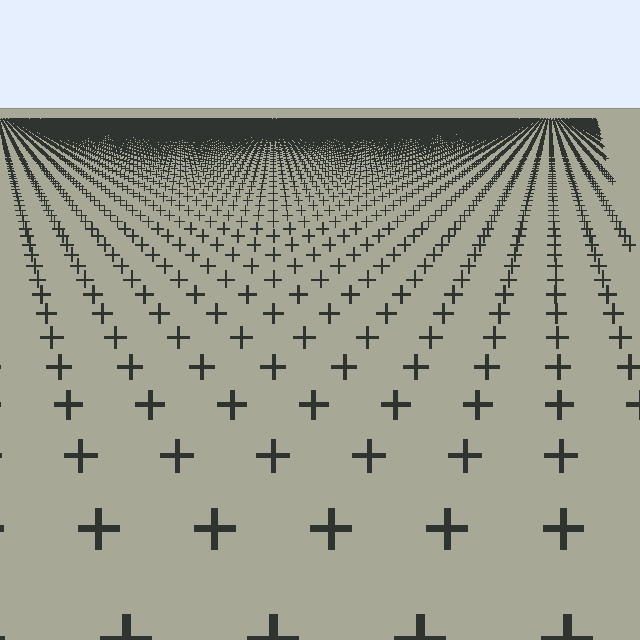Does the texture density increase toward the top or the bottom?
Density increases toward the top.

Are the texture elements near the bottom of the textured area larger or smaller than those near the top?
Larger. Near the bottom, elements are closer to the viewer and appear at a bigger on-screen size.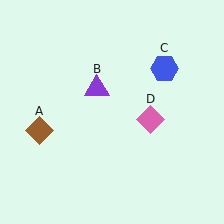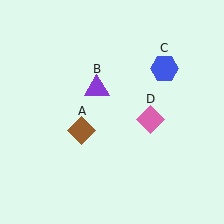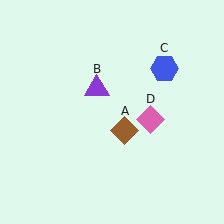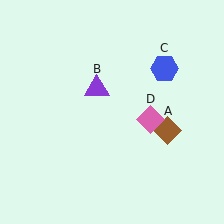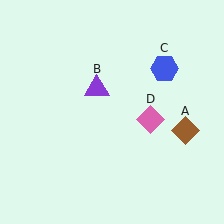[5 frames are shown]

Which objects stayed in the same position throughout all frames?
Purple triangle (object B) and blue hexagon (object C) and pink diamond (object D) remained stationary.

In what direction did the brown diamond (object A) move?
The brown diamond (object A) moved right.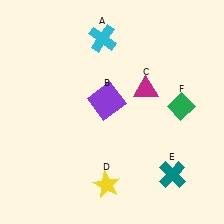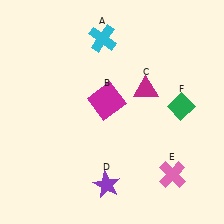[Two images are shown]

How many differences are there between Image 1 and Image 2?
There are 3 differences between the two images.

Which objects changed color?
B changed from purple to magenta. D changed from yellow to purple. E changed from teal to pink.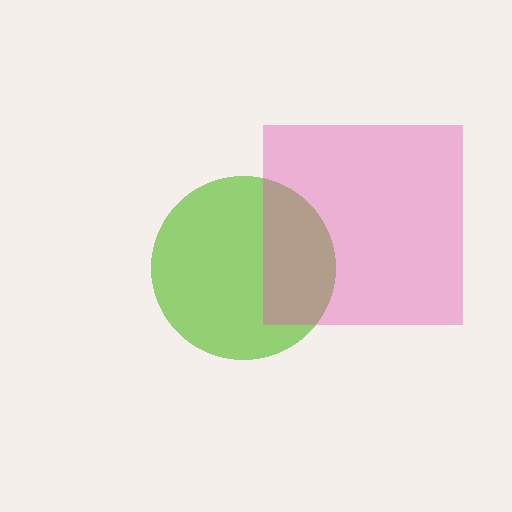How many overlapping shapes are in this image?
There are 2 overlapping shapes in the image.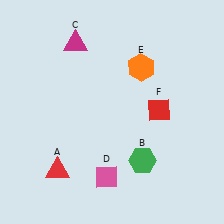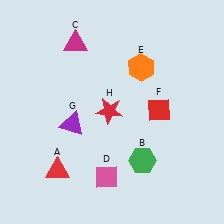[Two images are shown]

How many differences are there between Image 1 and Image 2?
There are 2 differences between the two images.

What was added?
A purple triangle (G), a red star (H) were added in Image 2.